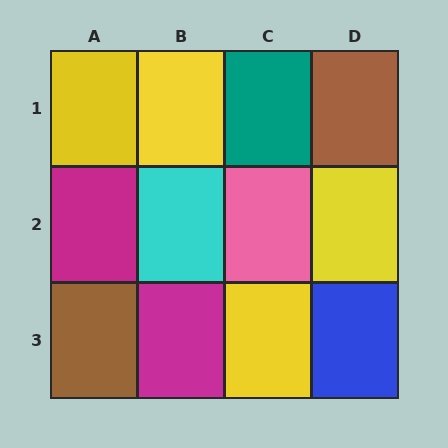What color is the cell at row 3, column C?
Yellow.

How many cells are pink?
1 cell is pink.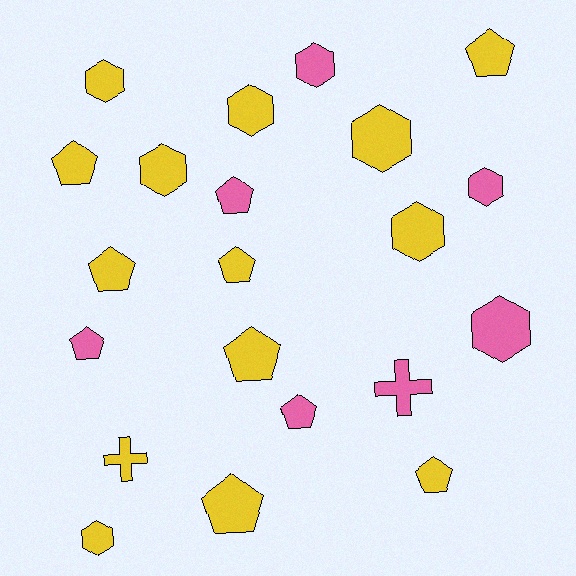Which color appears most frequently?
Yellow, with 14 objects.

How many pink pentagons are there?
There are 3 pink pentagons.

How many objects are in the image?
There are 21 objects.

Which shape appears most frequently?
Pentagon, with 10 objects.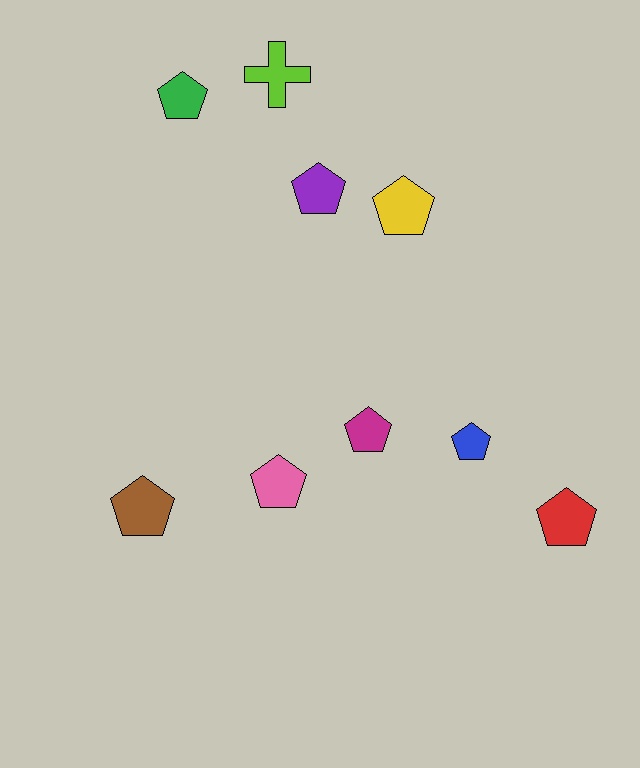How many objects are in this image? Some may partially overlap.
There are 9 objects.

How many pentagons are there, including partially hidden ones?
There are 8 pentagons.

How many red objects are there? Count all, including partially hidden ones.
There is 1 red object.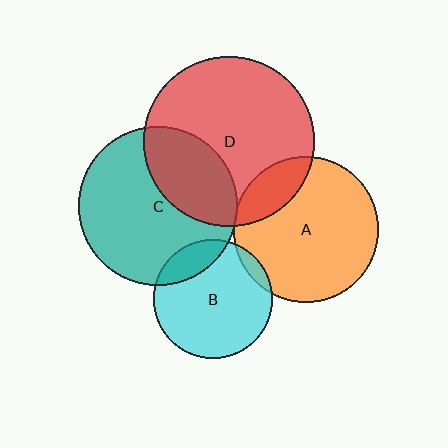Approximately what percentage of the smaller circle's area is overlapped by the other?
Approximately 30%.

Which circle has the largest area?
Circle D (red).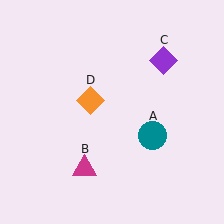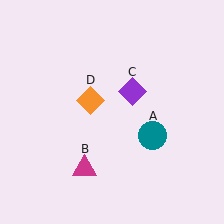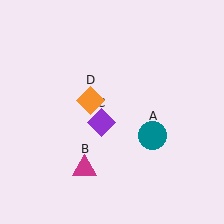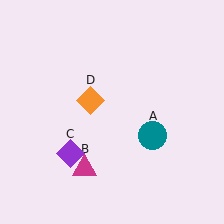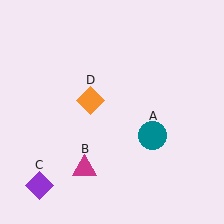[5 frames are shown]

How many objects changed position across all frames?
1 object changed position: purple diamond (object C).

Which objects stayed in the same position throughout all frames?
Teal circle (object A) and magenta triangle (object B) and orange diamond (object D) remained stationary.